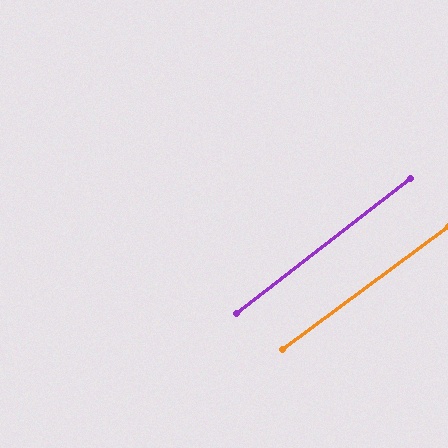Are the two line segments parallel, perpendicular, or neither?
Parallel — their directions differ by only 1.3°.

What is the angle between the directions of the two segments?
Approximately 1 degree.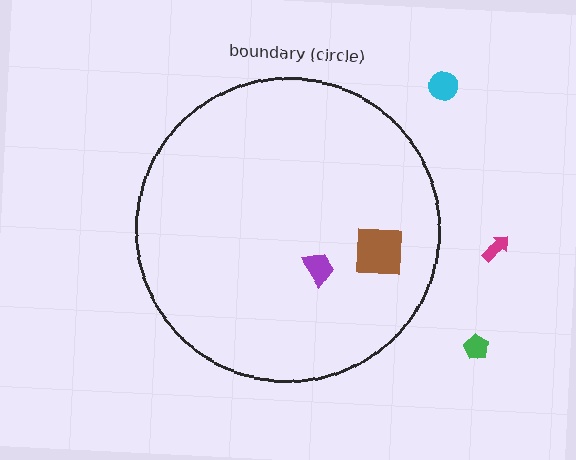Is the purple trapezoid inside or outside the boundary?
Inside.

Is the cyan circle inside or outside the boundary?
Outside.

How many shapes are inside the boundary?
2 inside, 3 outside.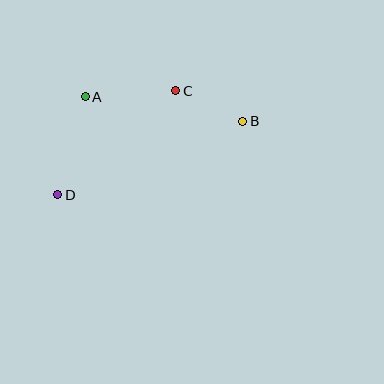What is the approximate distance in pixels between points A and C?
The distance between A and C is approximately 91 pixels.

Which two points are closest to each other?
Points B and C are closest to each other.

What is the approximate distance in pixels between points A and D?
The distance between A and D is approximately 102 pixels.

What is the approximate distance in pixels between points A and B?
The distance between A and B is approximately 160 pixels.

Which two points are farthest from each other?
Points B and D are farthest from each other.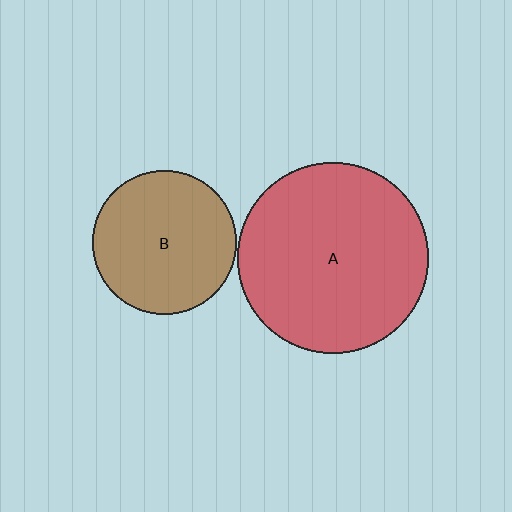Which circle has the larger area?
Circle A (red).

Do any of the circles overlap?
No, none of the circles overlap.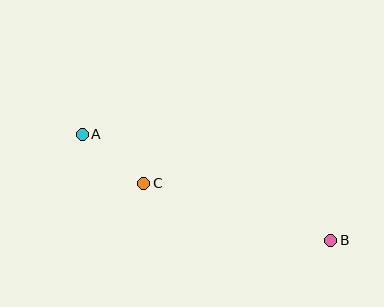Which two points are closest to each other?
Points A and C are closest to each other.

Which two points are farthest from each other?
Points A and B are farthest from each other.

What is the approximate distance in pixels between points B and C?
The distance between B and C is approximately 196 pixels.